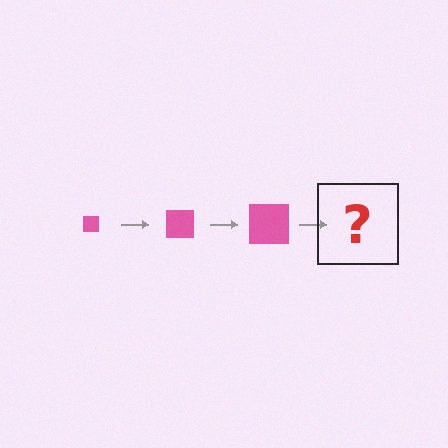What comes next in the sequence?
The next element should be a pink square, larger than the previous one.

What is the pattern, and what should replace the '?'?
The pattern is that the square gets progressively larger each step. The '?' should be a pink square, larger than the previous one.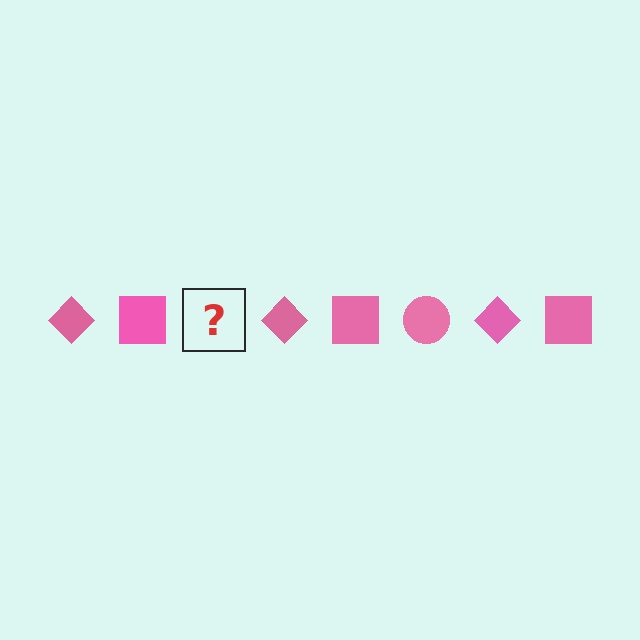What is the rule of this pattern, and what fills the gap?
The rule is that the pattern cycles through diamond, square, circle shapes in pink. The gap should be filled with a pink circle.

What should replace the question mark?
The question mark should be replaced with a pink circle.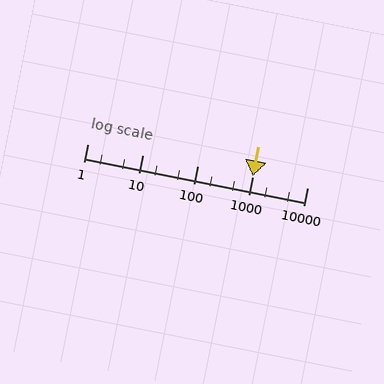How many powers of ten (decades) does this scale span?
The scale spans 4 decades, from 1 to 10000.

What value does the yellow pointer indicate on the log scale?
The pointer indicates approximately 1000.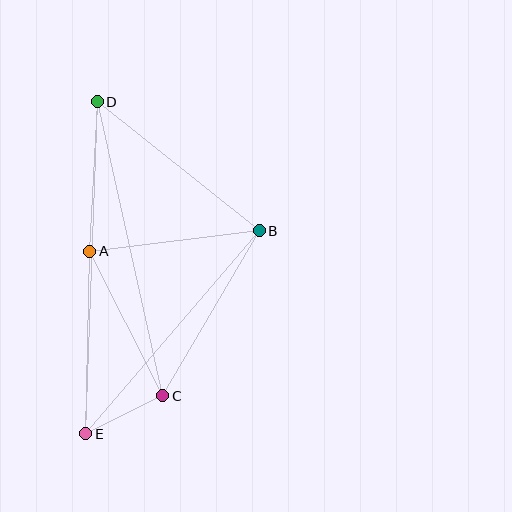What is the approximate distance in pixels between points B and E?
The distance between B and E is approximately 267 pixels.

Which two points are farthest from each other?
Points D and E are farthest from each other.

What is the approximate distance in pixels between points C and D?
The distance between C and D is approximately 301 pixels.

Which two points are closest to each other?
Points C and E are closest to each other.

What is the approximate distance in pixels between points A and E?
The distance between A and E is approximately 182 pixels.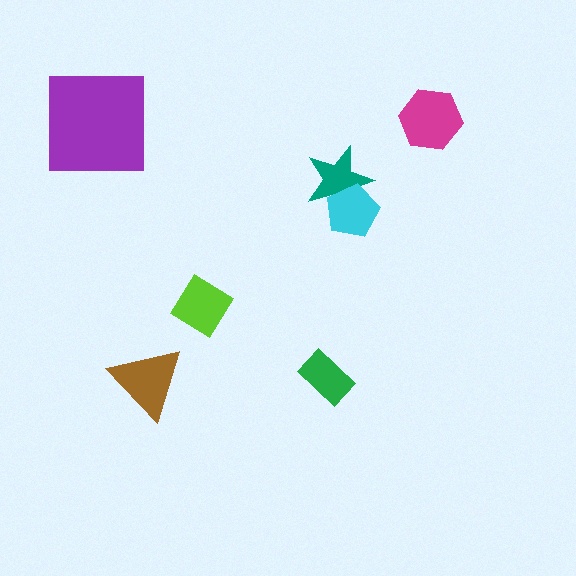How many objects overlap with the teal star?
1 object overlaps with the teal star.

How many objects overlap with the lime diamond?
0 objects overlap with the lime diamond.